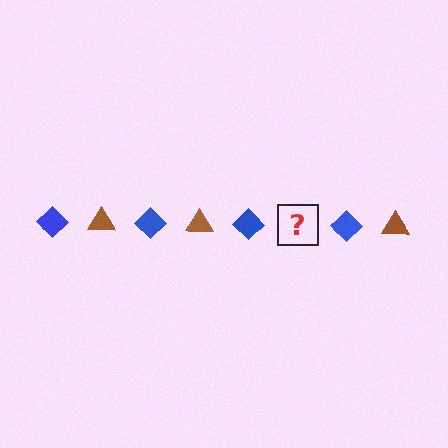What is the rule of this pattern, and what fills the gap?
The rule is that the pattern alternates between blue diamond and brown triangle. The gap should be filled with a brown triangle.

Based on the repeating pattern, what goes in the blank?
The blank should be a brown triangle.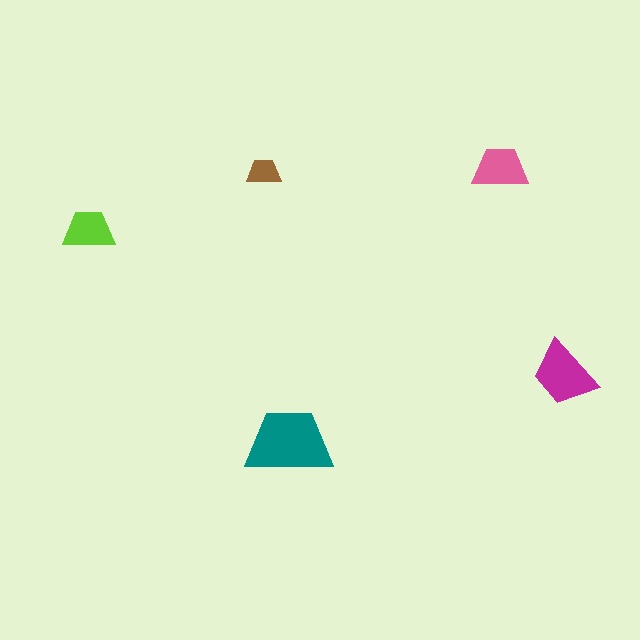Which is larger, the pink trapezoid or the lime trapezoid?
The pink one.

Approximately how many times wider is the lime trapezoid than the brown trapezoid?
About 1.5 times wider.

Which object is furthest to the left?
The lime trapezoid is leftmost.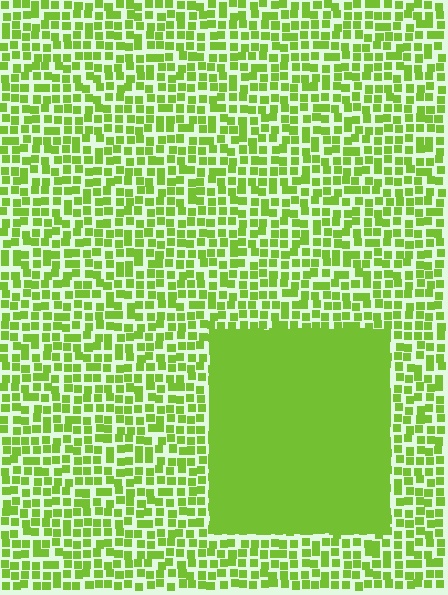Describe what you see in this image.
The image contains small lime elements arranged at two different densities. A rectangle-shaped region is visible where the elements are more densely packed than the surrounding area.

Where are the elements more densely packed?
The elements are more densely packed inside the rectangle boundary.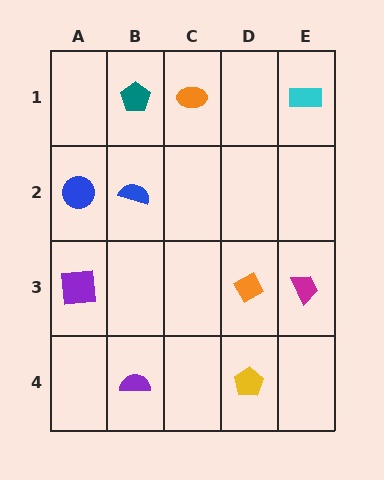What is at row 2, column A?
A blue circle.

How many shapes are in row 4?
2 shapes.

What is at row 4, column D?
A yellow pentagon.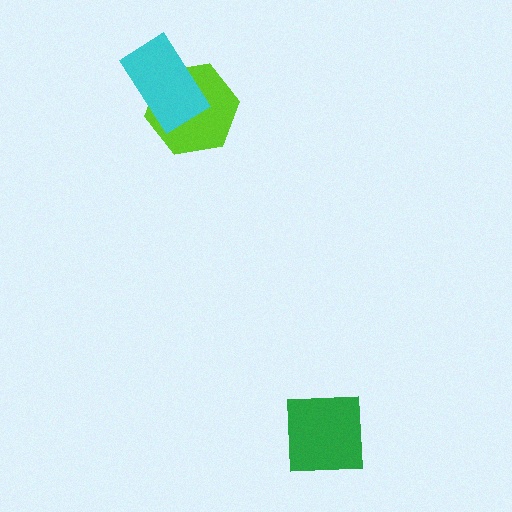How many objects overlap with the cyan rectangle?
1 object overlaps with the cyan rectangle.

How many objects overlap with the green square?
0 objects overlap with the green square.